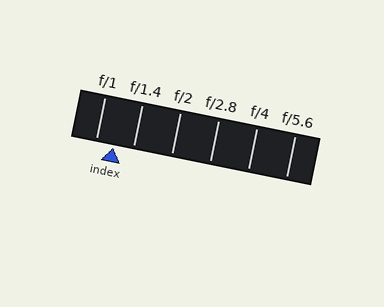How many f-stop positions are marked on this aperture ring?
There are 6 f-stop positions marked.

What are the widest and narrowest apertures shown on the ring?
The widest aperture shown is f/1 and the narrowest is f/5.6.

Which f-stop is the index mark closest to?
The index mark is closest to f/1.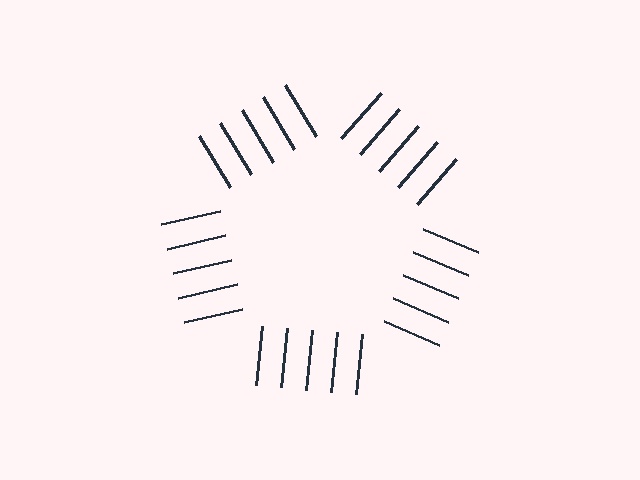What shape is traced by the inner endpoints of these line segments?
An illusory pentagon — the line segments terminate on its edges but no continuous stroke is drawn.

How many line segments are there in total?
25 — 5 along each of the 5 edges.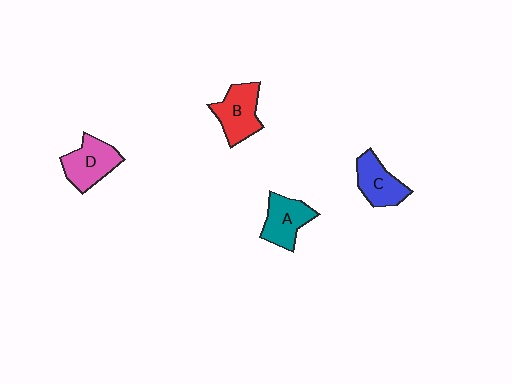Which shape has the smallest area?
Shape C (blue).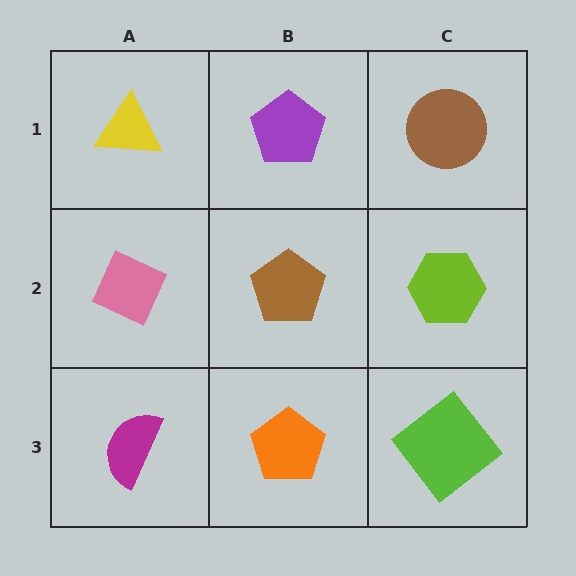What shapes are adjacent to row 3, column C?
A lime hexagon (row 2, column C), an orange pentagon (row 3, column B).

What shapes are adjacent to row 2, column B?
A purple pentagon (row 1, column B), an orange pentagon (row 3, column B), a pink diamond (row 2, column A), a lime hexagon (row 2, column C).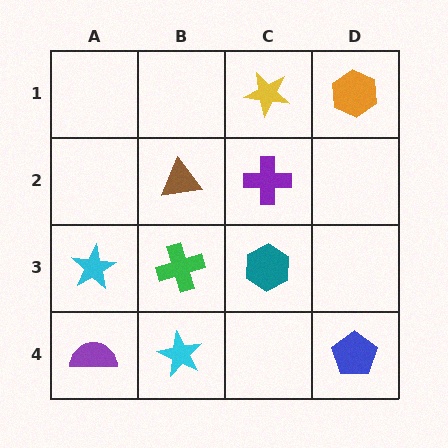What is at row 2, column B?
A brown triangle.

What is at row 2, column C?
A purple cross.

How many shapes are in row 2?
2 shapes.